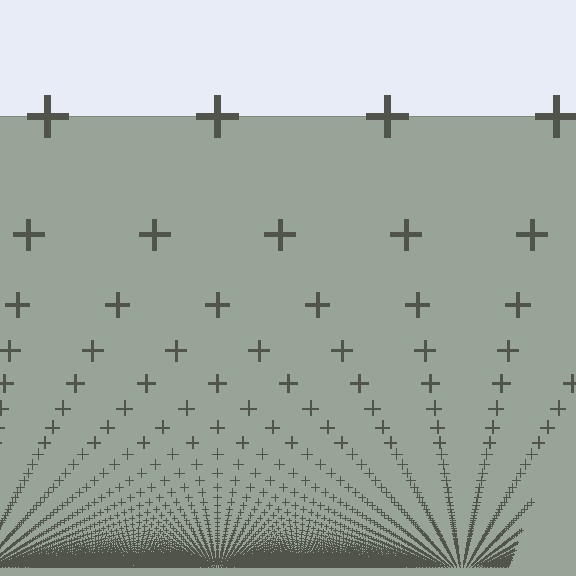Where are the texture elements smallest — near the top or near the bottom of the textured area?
Near the bottom.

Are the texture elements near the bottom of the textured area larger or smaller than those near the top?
Smaller. The gradient is inverted — elements near the bottom are smaller and denser.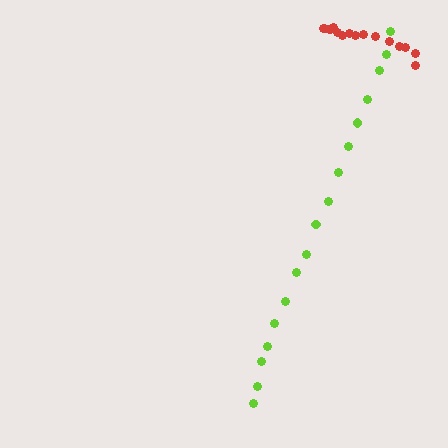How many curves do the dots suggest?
There are 2 distinct paths.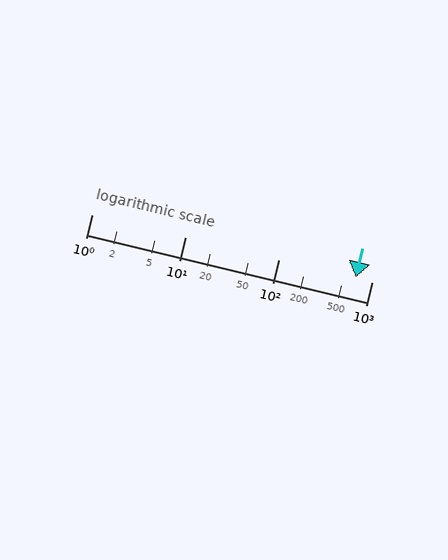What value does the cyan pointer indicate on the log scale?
The pointer indicates approximately 670.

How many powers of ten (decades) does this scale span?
The scale spans 3 decades, from 1 to 1000.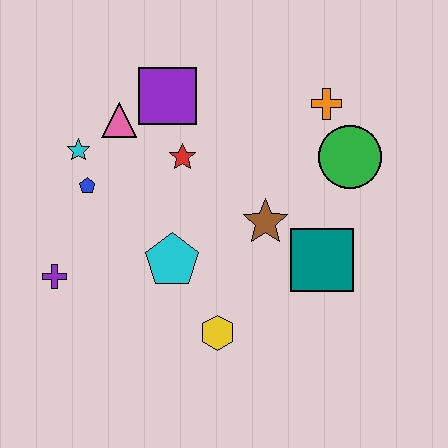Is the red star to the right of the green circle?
No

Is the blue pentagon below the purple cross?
No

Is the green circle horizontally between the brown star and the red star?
No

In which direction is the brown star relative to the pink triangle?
The brown star is to the right of the pink triangle.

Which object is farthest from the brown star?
The purple cross is farthest from the brown star.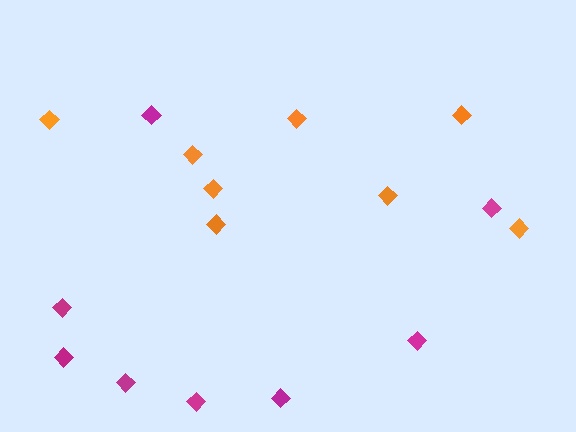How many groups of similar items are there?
There are 2 groups: one group of orange diamonds (8) and one group of magenta diamonds (8).